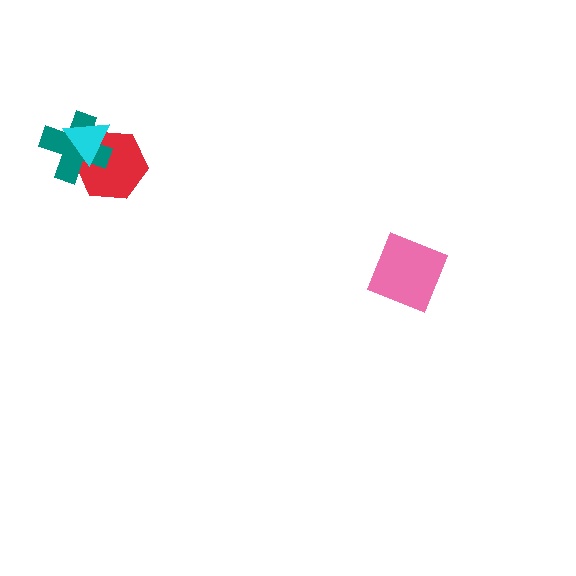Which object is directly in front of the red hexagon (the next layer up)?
The teal cross is directly in front of the red hexagon.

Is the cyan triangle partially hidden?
No, no other shape covers it.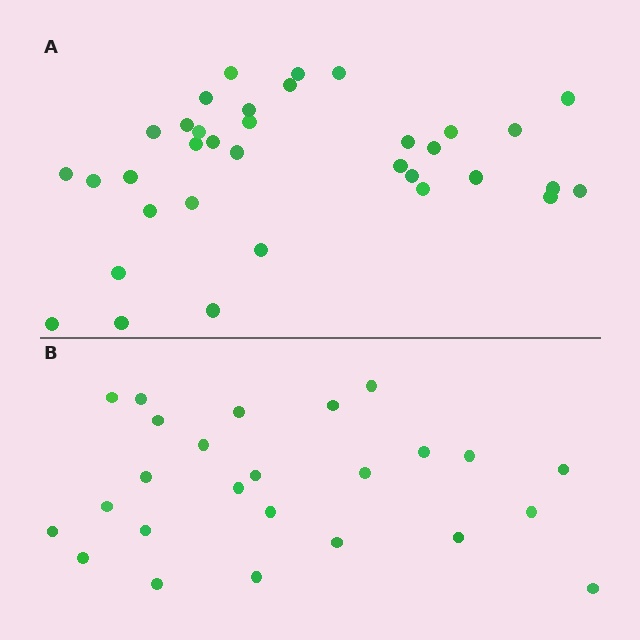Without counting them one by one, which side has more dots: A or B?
Region A (the top region) has more dots.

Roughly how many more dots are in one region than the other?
Region A has roughly 10 or so more dots than region B.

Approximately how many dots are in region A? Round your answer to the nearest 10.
About 40 dots. (The exact count is 35, which rounds to 40.)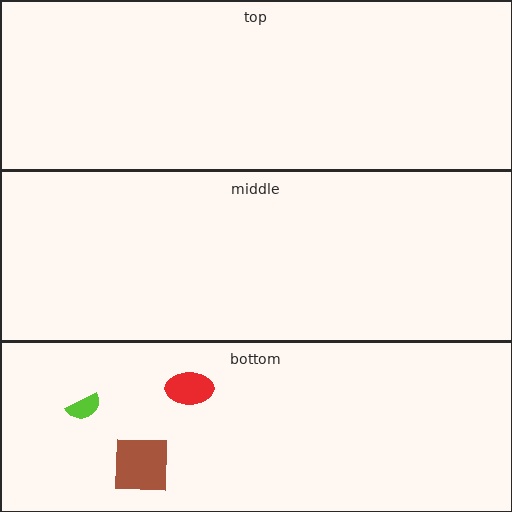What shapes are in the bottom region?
The brown square, the red ellipse, the lime semicircle.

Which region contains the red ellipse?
The bottom region.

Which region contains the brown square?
The bottom region.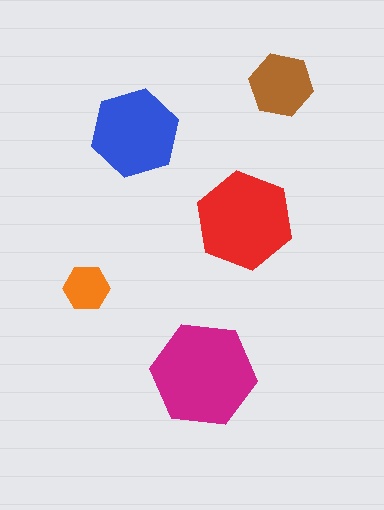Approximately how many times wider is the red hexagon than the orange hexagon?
About 2 times wider.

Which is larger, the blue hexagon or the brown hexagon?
The blue one.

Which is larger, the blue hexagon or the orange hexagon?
The blue one.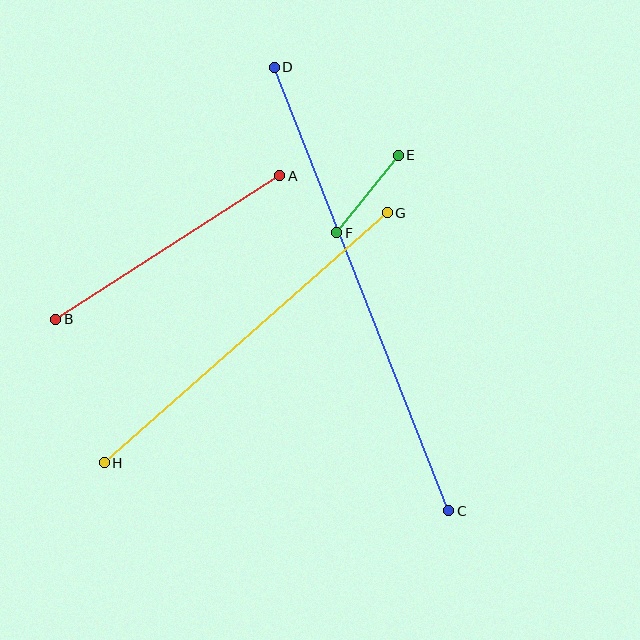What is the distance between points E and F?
The distance is approximately 99 pixels.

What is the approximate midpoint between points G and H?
The midpoint is at approximately (246, 338) pixels.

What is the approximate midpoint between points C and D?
The midpoint is at approximately (361, 289) pixels.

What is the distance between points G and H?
The distance is approximately 377 pixels.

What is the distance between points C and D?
The distance is approximately 477 pixels.